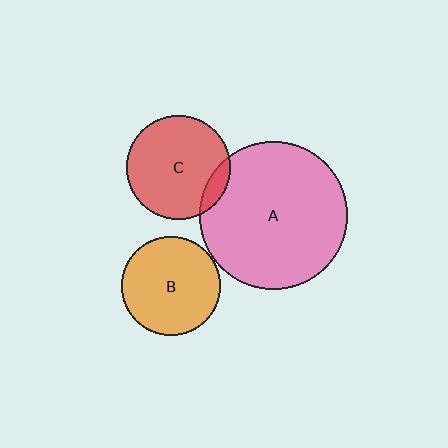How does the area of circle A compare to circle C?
Approximately 2.0 times.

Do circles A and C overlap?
Yes.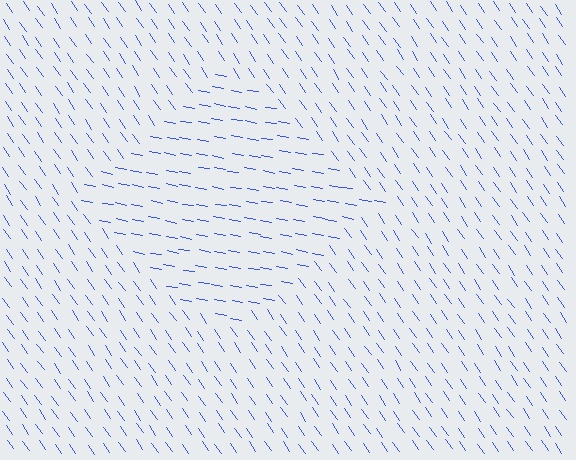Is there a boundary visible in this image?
Yes, there is a texture boundary formed by a change in line orientation.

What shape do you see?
I see a diamond.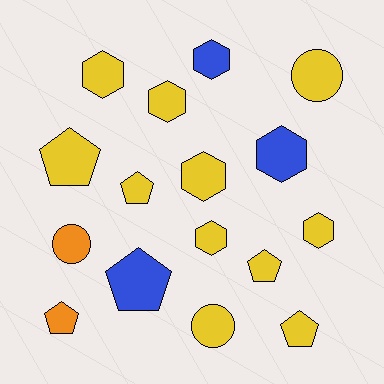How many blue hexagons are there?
There are 2 blue hexagons.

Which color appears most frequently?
Yellow, with 11 objects.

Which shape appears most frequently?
Hexagon, with 7 objects.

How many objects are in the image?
There are 16 objects.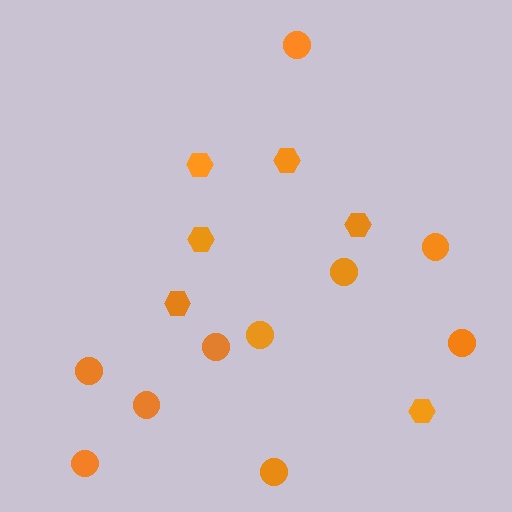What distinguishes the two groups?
There are 2 groups: one group of circles (10) and one group of hexagons (6).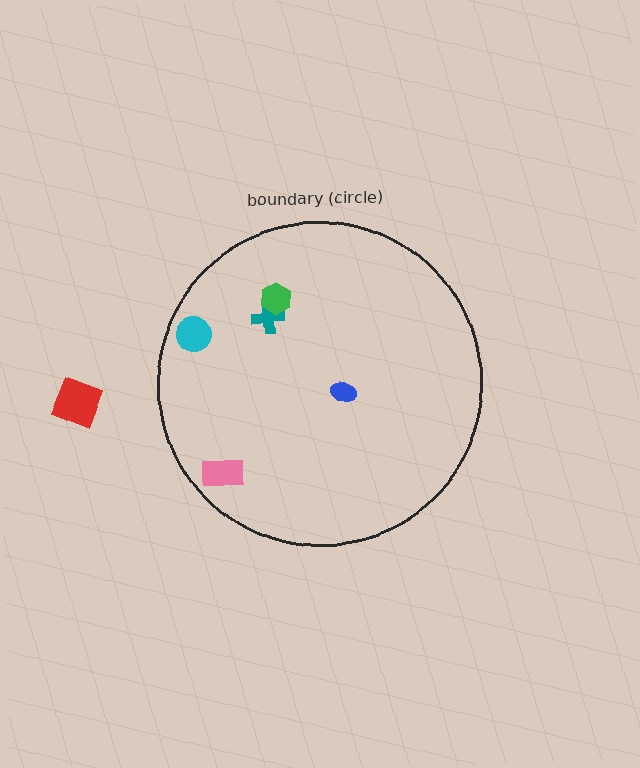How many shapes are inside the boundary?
5 inside, 1 outside.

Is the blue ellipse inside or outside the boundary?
Inside.